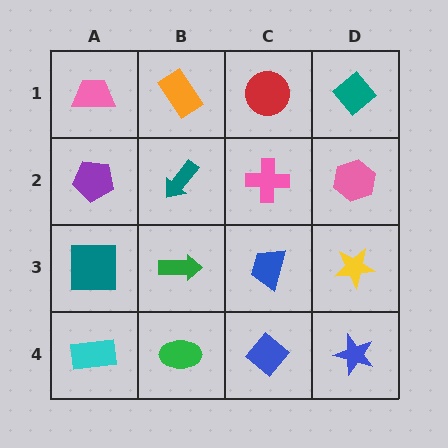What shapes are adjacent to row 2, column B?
An orange rectangle (row 1, column B), a green arrow (row 3, column B), a purple pentagon (row 2, column A), a pink cross (row 2, column C).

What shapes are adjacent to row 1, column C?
A pink cross (row 2, column C), an orange rectangle (row 1, column B), a teal diamond (row 1, column D).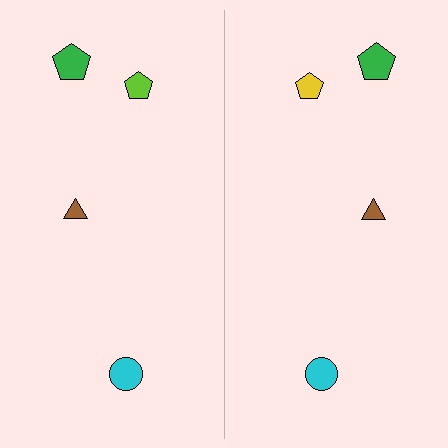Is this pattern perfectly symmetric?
No, the pattern is not perfectly symmetric. The yellow pentagon on the right side breaks the symmetry — its mirror counterpart is lime.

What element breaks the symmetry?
The yellow pentagon on the right side breaks the symmetry — its mirror counterpart is lime.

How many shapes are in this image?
There are 8 shapes in this image.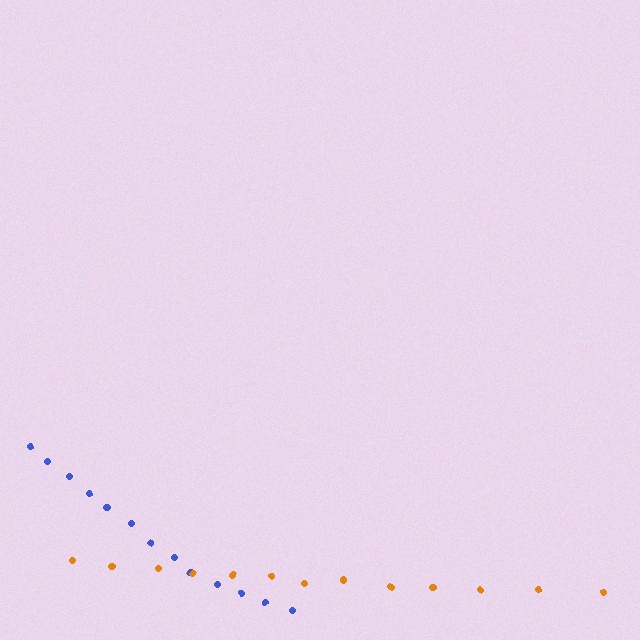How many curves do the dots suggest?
There are 2 distinct paths.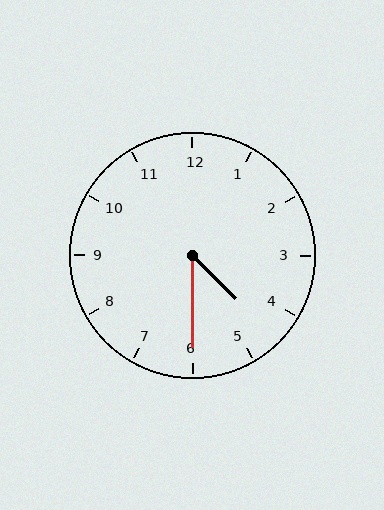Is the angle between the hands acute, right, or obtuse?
It is acute.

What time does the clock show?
4:30.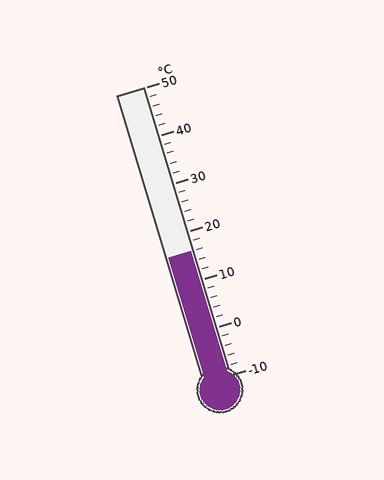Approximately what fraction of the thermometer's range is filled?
The thermometer is filled to approximately 45% of its range.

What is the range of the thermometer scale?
The thermometer scale ranges from -10°C to 50°C.